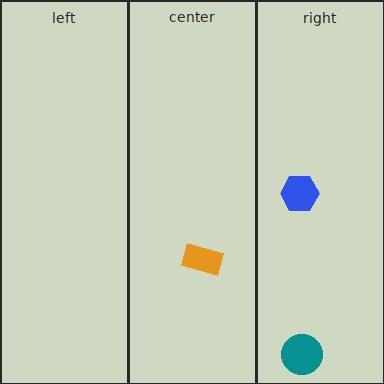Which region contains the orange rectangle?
The center region.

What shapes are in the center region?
The orange rectangle.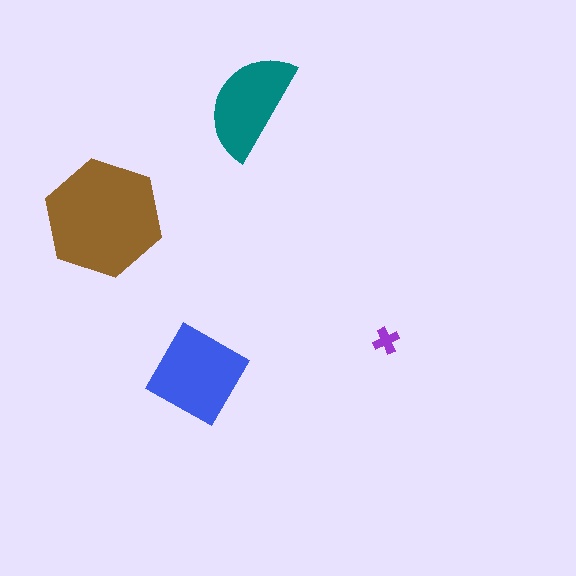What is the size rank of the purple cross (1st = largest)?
4th.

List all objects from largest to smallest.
The brown hexagon, the blue diamond, the teal semicircle, the purple cross.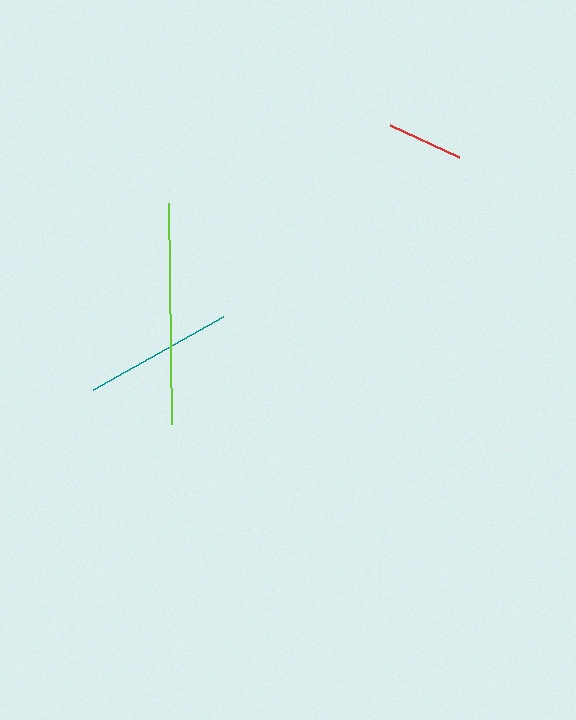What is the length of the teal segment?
The teal segment is approximately 149 pixels long.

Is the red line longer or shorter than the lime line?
The lime line is longer than the red line.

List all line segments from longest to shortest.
From longest to shortest: lime, teal, red.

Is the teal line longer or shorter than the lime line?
The lime line is longer than the teal line.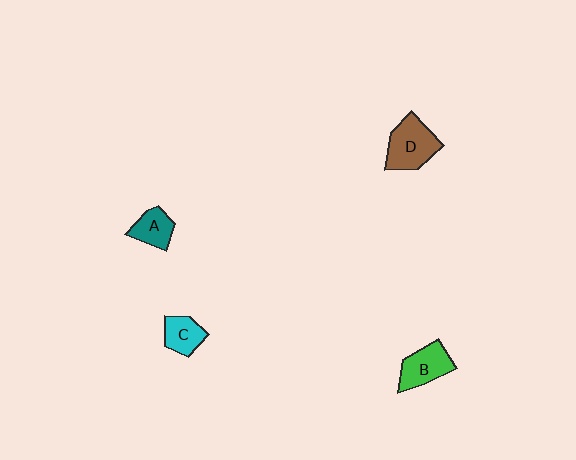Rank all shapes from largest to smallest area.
From largest to smallest: D (brown), B (green), A (teal), C (cyan).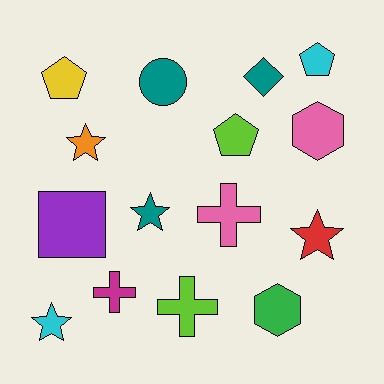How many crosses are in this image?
There are 3 crosses.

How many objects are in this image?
There are 15 objects.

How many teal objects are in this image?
There are 3 teal objects.